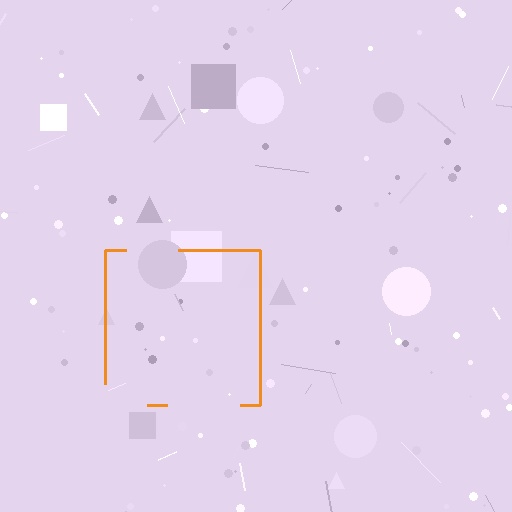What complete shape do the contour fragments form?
The contour fragments form a square.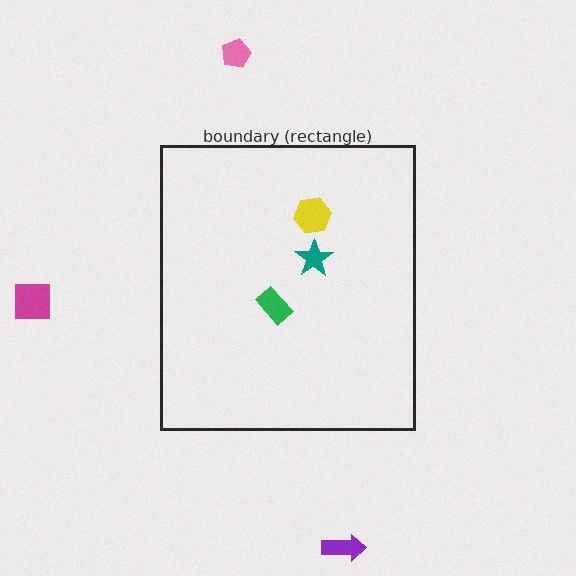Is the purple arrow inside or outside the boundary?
Outside.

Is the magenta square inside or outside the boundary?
Outside.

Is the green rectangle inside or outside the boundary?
Inside.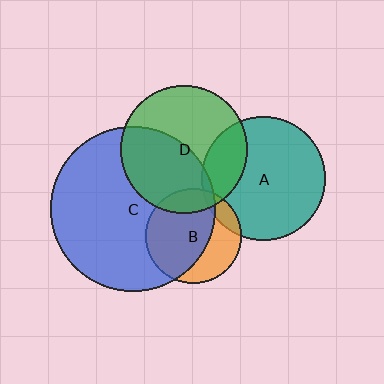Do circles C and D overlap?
Yes.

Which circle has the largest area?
Circle C (blue).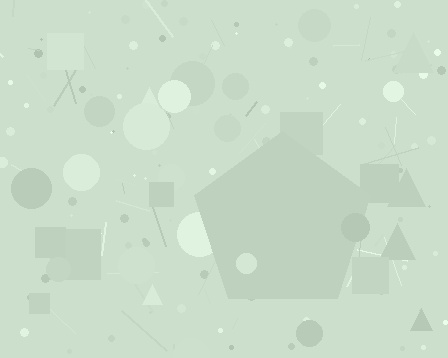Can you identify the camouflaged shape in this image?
The camouflaged shape is a pentagon.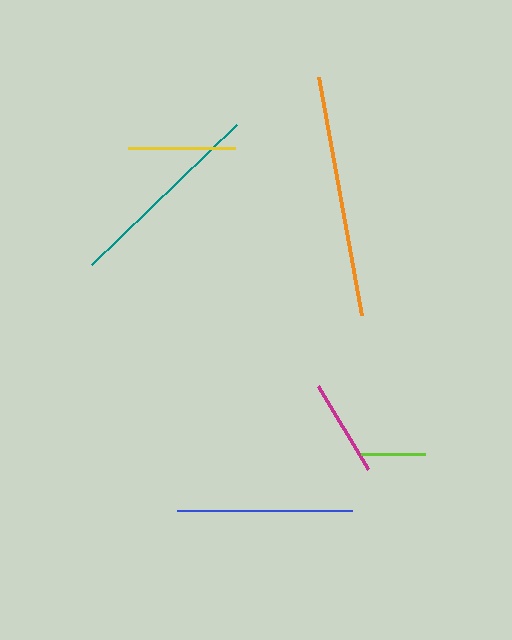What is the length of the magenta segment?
The magenta segment is approximately 97 pixels long.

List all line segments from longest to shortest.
From longest to shortest: orange, teal, blue, yellow, magenta, lime.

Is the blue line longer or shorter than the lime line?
The blue line is longer than the lime line.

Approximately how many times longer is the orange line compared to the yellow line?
The orange line is approximately 2.3 times the length of the yellow line.